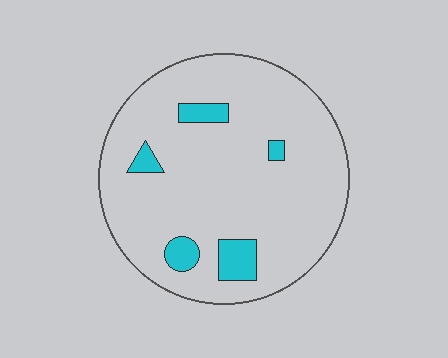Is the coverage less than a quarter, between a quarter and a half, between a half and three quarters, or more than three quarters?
Less than a quarter.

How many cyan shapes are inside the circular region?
5.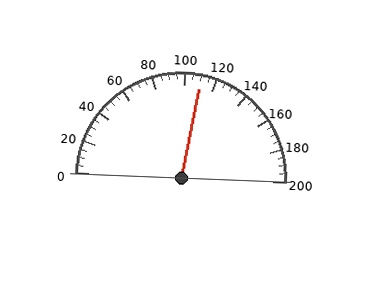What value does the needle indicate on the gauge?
The needle indicates approximately 110.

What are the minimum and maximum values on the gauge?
The gauge ranges from 0 to 200.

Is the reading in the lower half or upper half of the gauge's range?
The reading is in the upper half of the range (0 to 200).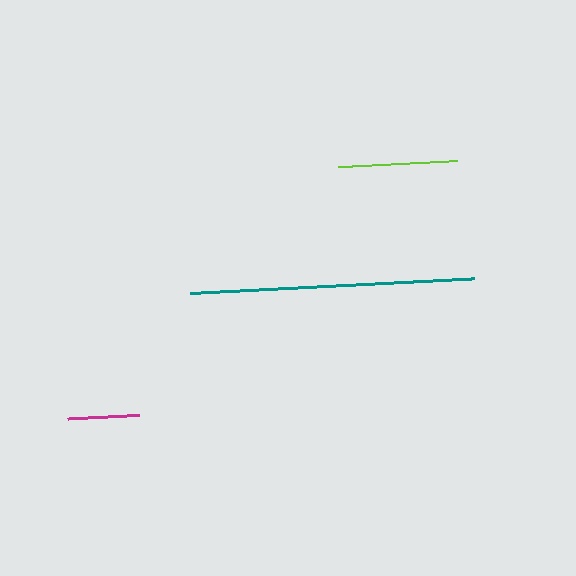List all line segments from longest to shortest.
From longest to shortest: teal, lime, magenta.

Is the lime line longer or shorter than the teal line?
The teal line is longer than the lime line.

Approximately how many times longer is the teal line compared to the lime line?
The teal line is approximately 2.4 times the length of the lime line.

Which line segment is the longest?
The teal line is the longest at approximately 283 pixels.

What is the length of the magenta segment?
The magenta segment is approximately 72 pixels long.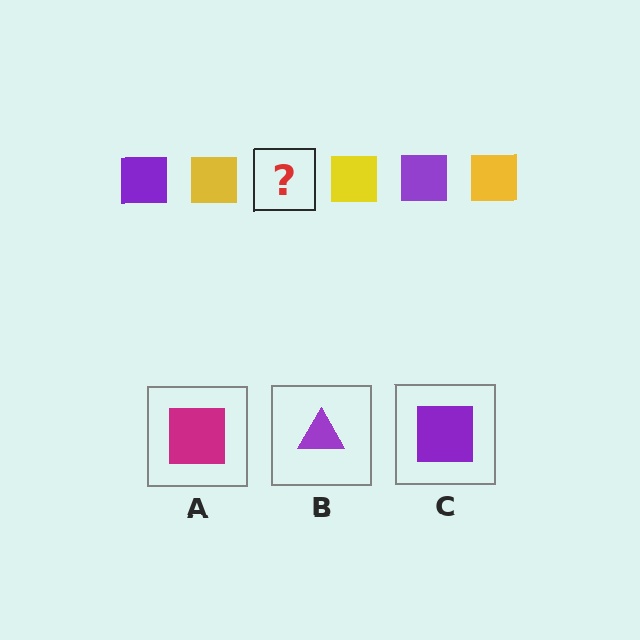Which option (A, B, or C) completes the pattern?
C.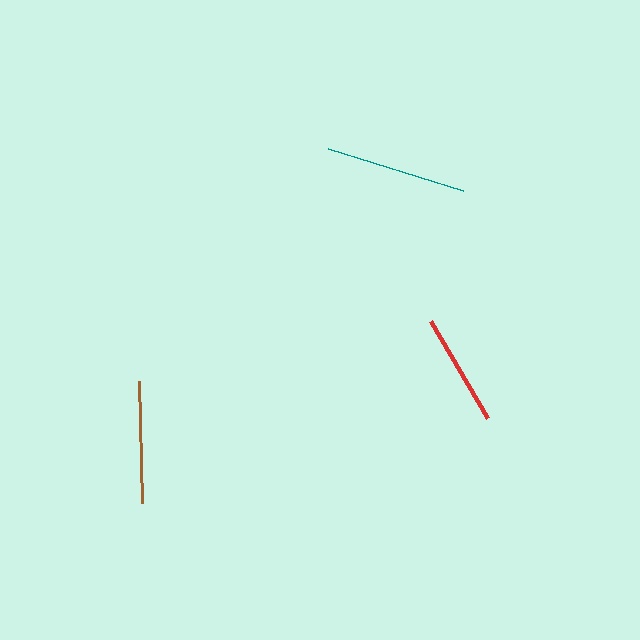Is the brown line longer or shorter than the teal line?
The teal line is longer than the brown line.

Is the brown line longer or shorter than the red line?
The brown line is longer than the red line.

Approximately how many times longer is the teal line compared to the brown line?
The teal line is approximately 1.2 times the length of the brown line.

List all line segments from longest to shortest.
From longest to shortest: teal, brown, red.